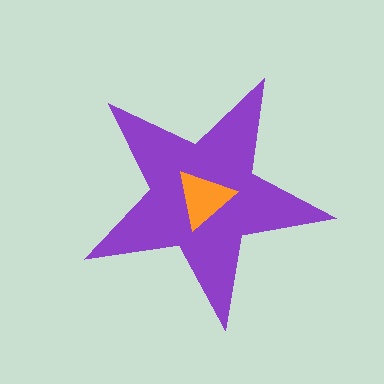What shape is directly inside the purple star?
The orange triangle.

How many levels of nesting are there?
2.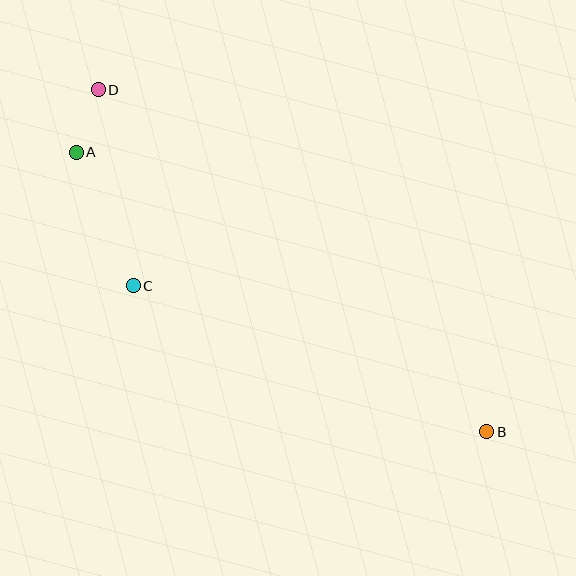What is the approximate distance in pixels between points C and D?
The distance between C and D is approximately 199 pixels.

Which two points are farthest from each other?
Points B and D are farthest from each other.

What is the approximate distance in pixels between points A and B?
The distance between A and B is approximately 496 pixels.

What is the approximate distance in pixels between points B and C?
The distance between B and C is approximately 383 pixels.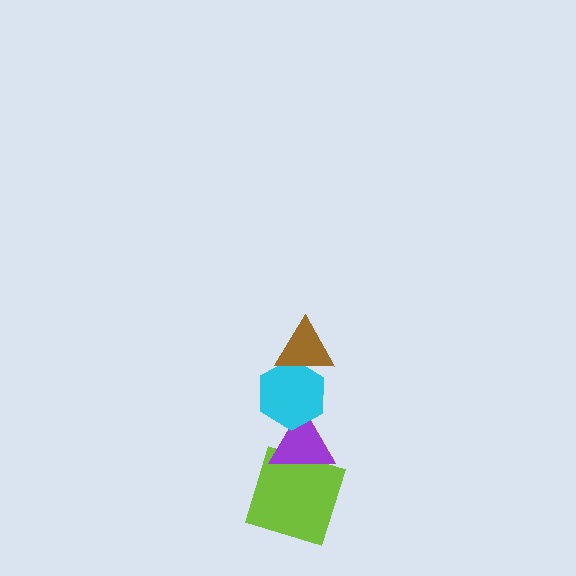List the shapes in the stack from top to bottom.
From top to bottom: the brown triangle, the cyan hexagon, the purple triangle, the lime square.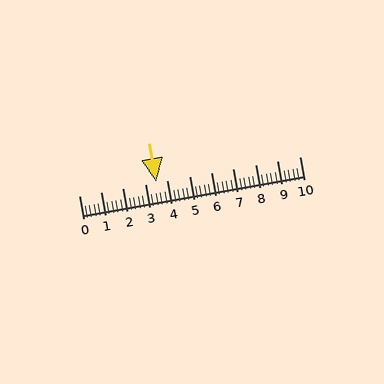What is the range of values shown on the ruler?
The ruler shows values from 0 to 10.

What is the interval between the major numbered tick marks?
The major tick marks are spaced 1 units apart.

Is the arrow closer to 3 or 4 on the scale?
The arrow is closer to 4.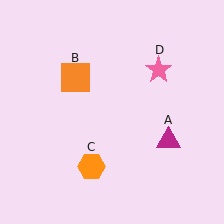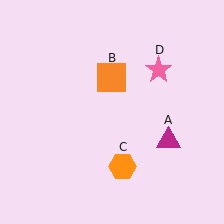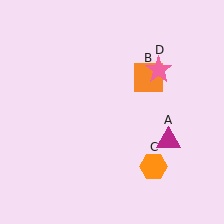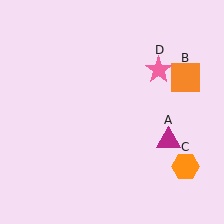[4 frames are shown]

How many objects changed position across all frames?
2 objects changed position: orange square (object B), orange hexagon (object C).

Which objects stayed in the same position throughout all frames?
Magenta triangle (object A) and pink star (object D) remained stationary.